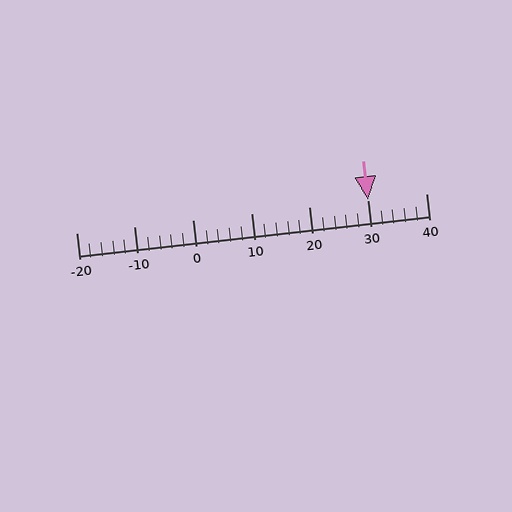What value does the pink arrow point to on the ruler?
The pink arrow points to approximately 30.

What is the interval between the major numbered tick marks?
The major tick marks are spaced 10 units apart.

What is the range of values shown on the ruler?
The ruler shows values from -20 to 40.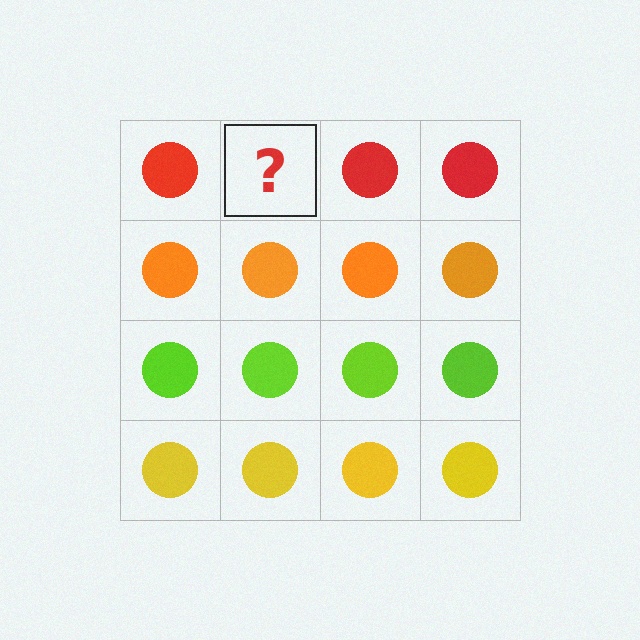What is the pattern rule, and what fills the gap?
The rule is that each row has a consistent color. The gap should be filled with a red circle.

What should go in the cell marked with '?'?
The missing cell should contain a red circle.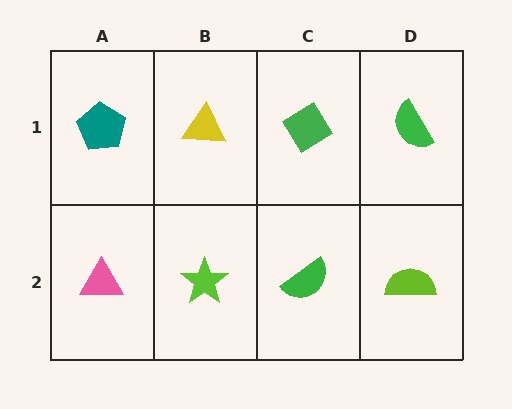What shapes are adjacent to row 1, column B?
A lime star (row 2, column B), a teal pentagon (row 1, column A), a green diamond (row 1, column C).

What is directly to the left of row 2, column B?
A pink triangle.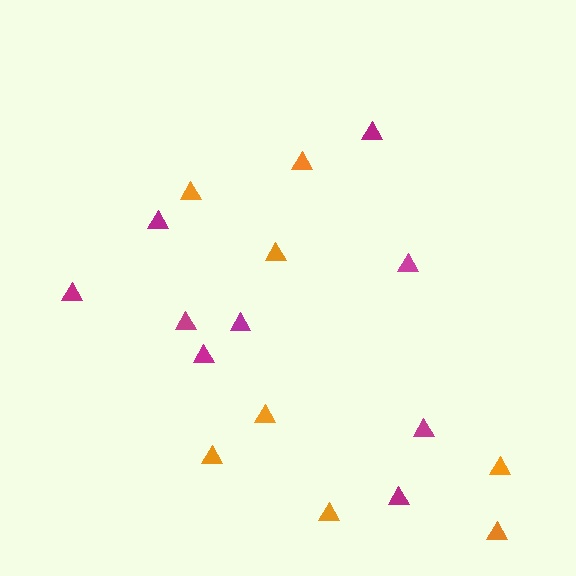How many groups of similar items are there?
There are 2 groups: one group of magenta triangles (9) and one group of orange triangles (8).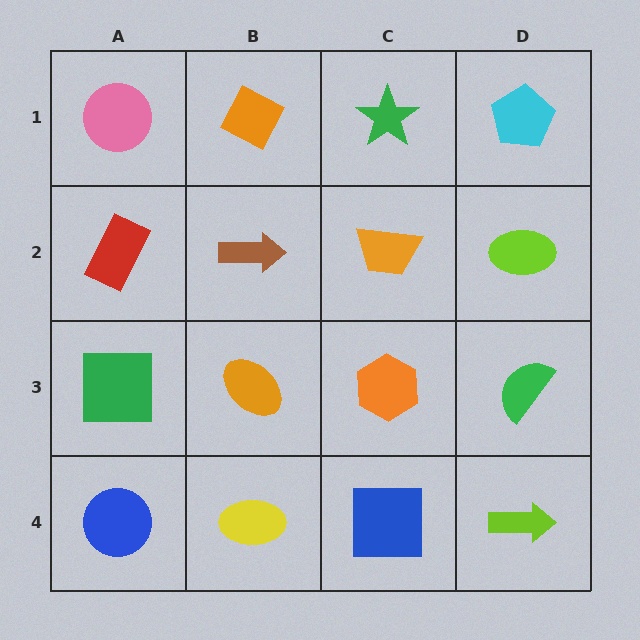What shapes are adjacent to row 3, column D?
A lime ellipse (row 2, column D), a lime arrow (row 4, column D), an orange hexagon (row 3, column C).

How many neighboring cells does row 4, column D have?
2.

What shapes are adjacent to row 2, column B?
An orange diamond (row 1, column B), an orange ellipse (row 3, column B), a red rectangle (row 2, column A), an orange trapezoid (row 2, column C).